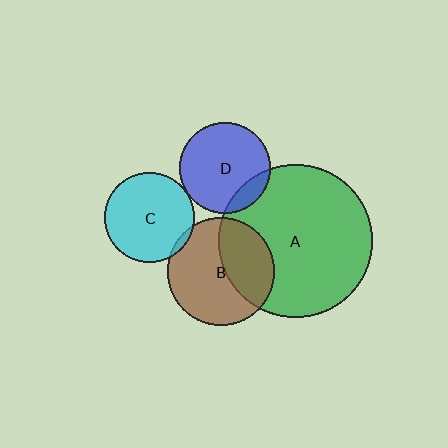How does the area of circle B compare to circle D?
Approximately 1.4 times.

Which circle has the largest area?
Circle A (green).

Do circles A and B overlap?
Yes.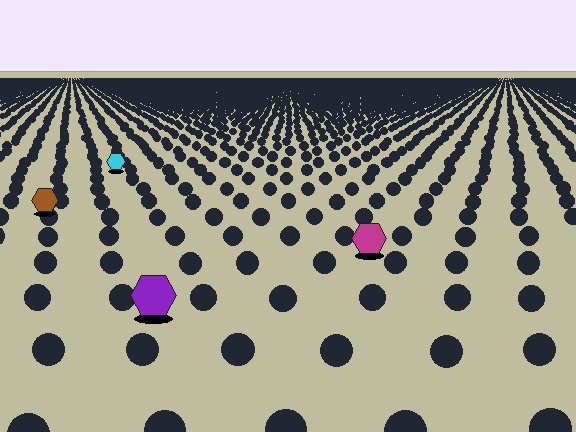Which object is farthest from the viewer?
The cyan hexagon is farthest from the viewer. It appears smaller and the ground texture around it is denser.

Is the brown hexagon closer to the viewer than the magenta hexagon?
No. The magenta hexagon is closer — you can tell from the texture gradient: the ground texture is coarser near it.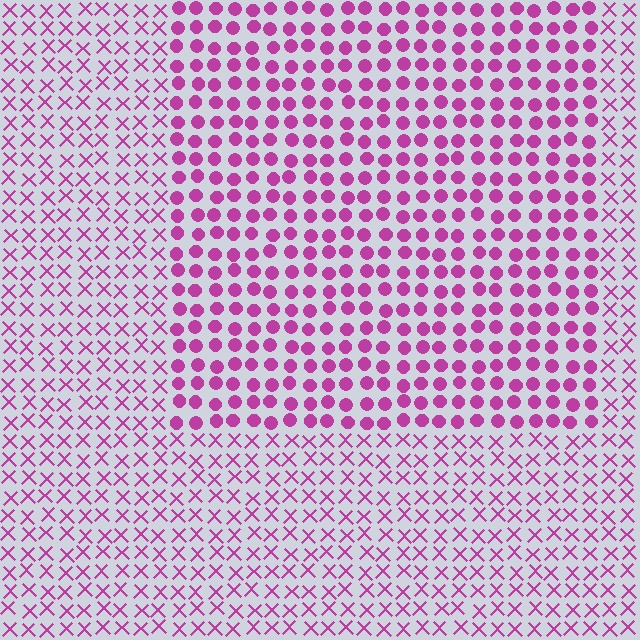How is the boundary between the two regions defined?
The boundary is defined by a change in element shape: circles inside vs. X marks outside. All elements share the same color and spacing.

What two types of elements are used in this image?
The image uses circles inside the rectangle region and X marks outside it.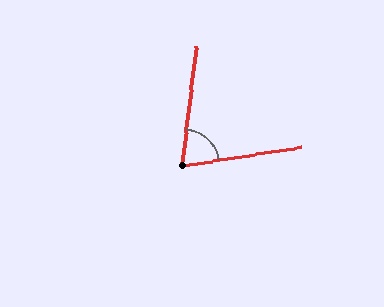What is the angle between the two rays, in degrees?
Approximately 74 degrees.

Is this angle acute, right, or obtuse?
It is acute.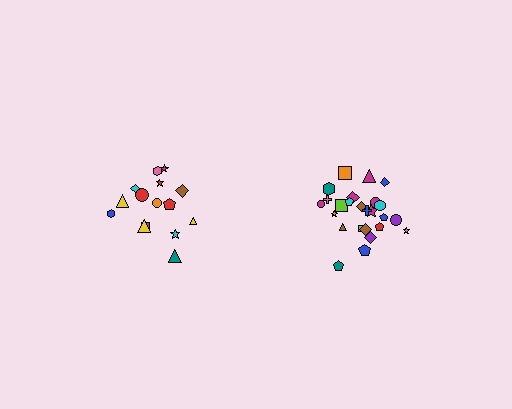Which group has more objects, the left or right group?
The right group.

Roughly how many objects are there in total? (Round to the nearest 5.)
Roughly 40 objects in total.